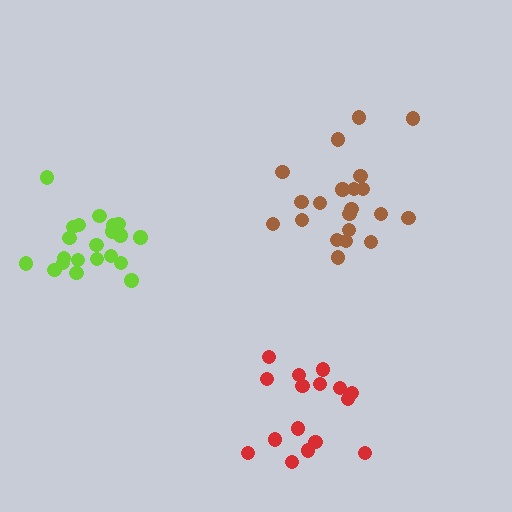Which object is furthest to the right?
The brown cluster is rightmost.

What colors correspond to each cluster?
The clusters are colored: lime, red, brown.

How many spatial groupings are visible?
There are 3 spatial groupings.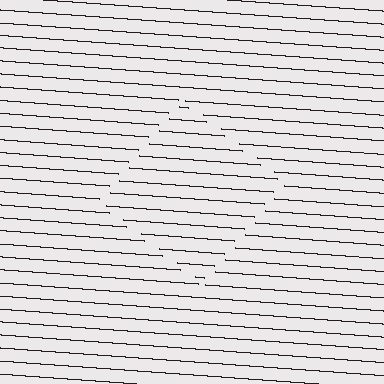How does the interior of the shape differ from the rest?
The interior of the shape contains the same grating, shifted by half a period — the contour is defined by the phase discontinuity where line-ends from the inner and outer gratings abut.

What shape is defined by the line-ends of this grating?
An illusory square. The interior of the shape contains the same grating, shifted by half a period — the contour is defined by the phase discontinuity where line-ends from the inner and outer gratings abut.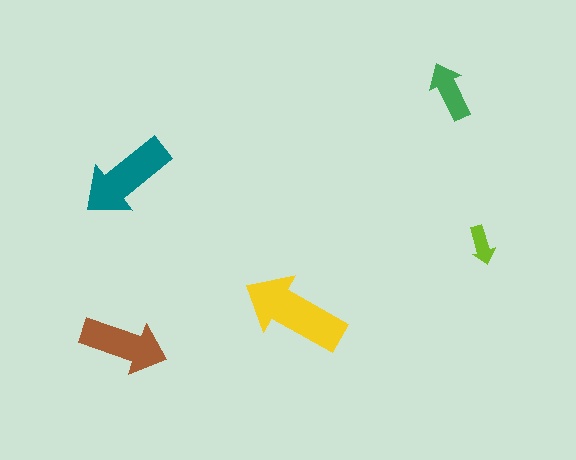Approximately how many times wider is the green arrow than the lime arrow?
About 1.5 times wider.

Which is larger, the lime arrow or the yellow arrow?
The yellow one.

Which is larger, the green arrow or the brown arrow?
The brown one.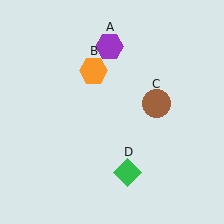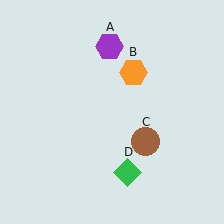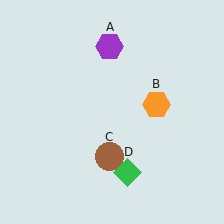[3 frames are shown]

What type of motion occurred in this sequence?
The orange hexagon (object B), brown circle (object C) rotated clockwise around the center of the scene.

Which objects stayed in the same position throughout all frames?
Purple hexagon (object A) and green diamond (object D) remained stationary.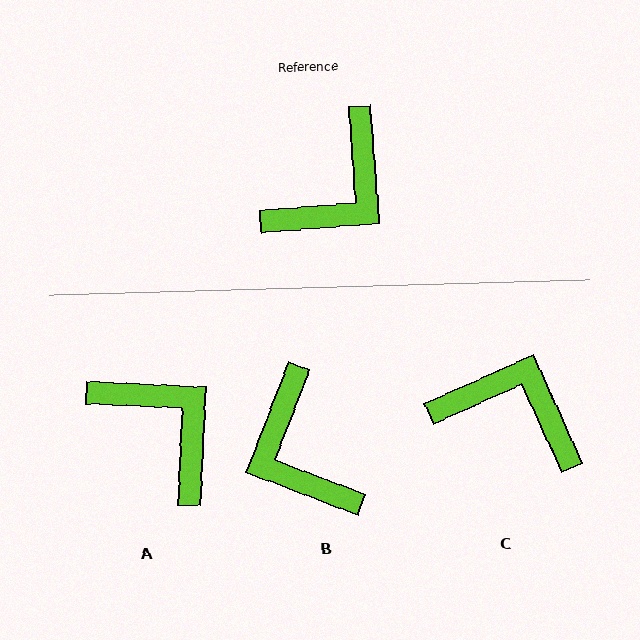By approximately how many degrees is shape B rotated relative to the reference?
Approximately 115 degrees clockwise.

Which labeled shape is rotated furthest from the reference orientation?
B, about 115 degrees away.